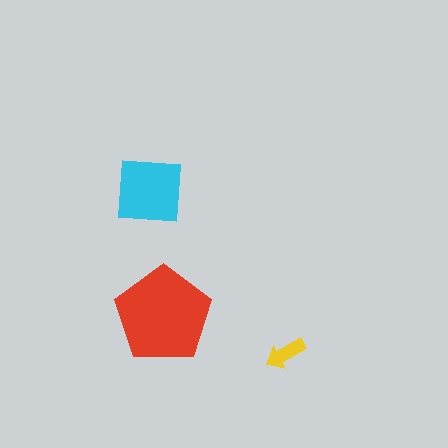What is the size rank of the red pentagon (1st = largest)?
1st.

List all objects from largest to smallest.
The red pentagon, the cyan square, the yellow arrow.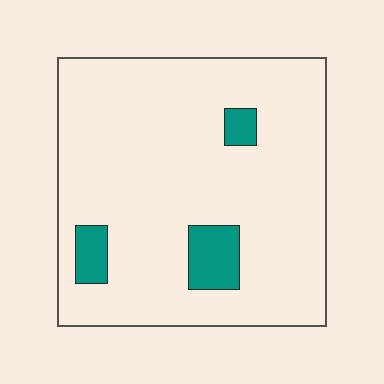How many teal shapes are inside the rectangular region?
3.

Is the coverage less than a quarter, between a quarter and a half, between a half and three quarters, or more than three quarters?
Less than a quarter.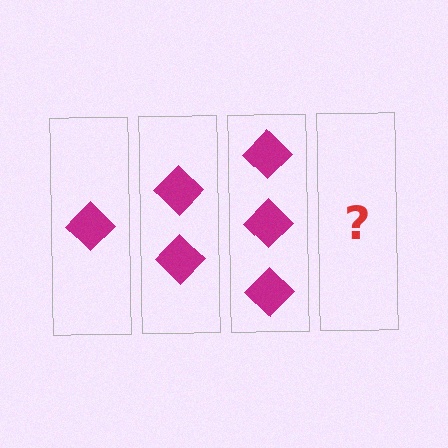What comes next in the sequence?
The next element should be 4 diamonds.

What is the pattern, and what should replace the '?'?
The pattern is that each step adds one more diamond. The '?' should be 4 diamonds.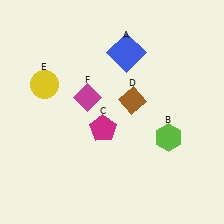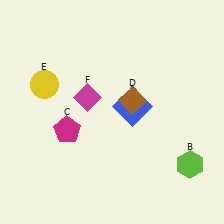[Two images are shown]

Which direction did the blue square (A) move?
The blue square (A) moved down.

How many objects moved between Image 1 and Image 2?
3 objects moved between the two images.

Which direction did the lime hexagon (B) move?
The lime hexagon (B) moved down.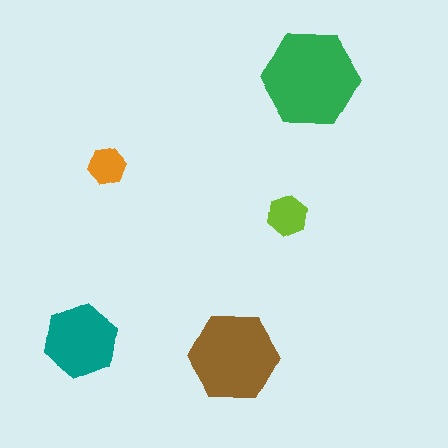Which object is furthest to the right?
The green hexagon is rightmost.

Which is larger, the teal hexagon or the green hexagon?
The green one.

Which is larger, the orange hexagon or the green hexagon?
The green one.